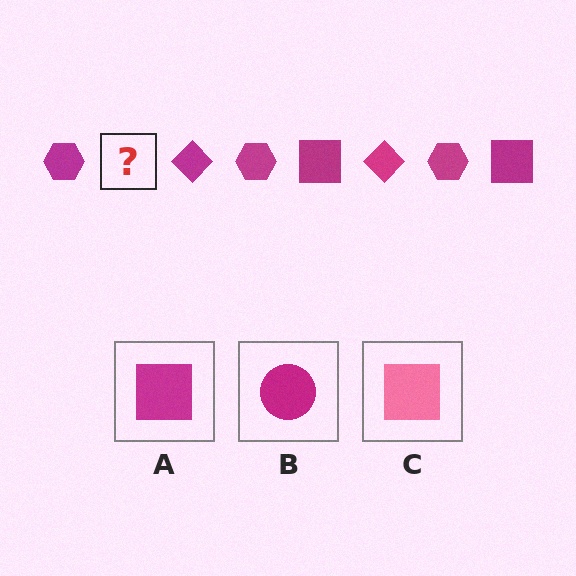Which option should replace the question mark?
Option A.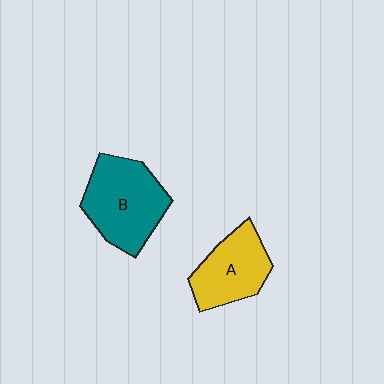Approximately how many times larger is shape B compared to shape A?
Approximately 1.3 times.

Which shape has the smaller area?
Shape A (yellow).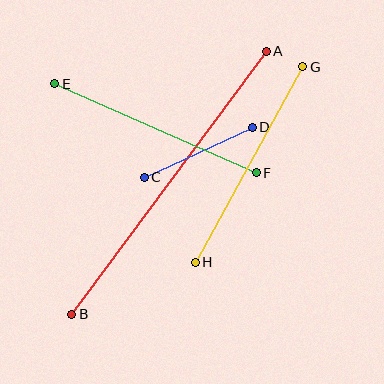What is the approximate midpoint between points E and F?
The midpoint is at approximately (155, 128) pixels.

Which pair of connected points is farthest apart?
Points A and B are farthest apart.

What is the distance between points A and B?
The distance is approximately 327 pixels.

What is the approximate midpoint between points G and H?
The midpoint is at approximately (249, 164) pixels.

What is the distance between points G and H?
The distance is approximately 223 pixels.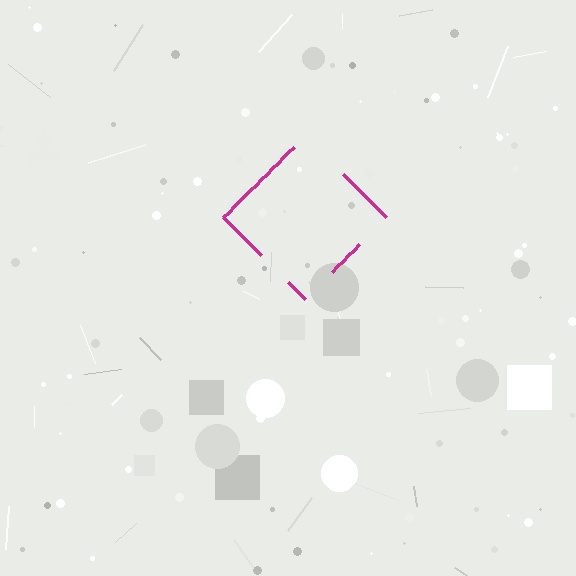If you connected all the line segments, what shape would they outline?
They would outline a diamond.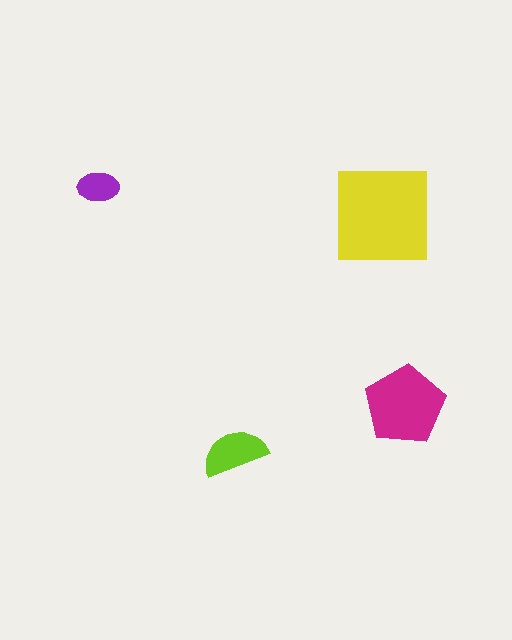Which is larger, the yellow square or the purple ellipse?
The yellow square.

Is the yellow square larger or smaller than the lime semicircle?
Larger.